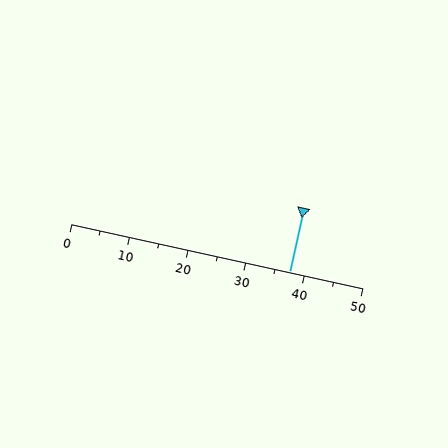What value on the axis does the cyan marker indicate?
The marker indicates approximately 37.5.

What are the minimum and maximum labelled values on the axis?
The axis runs from 0 to 50.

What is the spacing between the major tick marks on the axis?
The major ticks are spaced 10 apart.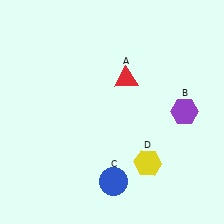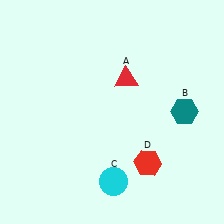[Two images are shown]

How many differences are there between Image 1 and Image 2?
There are 3 differences between the two images.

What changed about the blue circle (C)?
In Image 1, C is blue. In Image 2, it changed to cyan.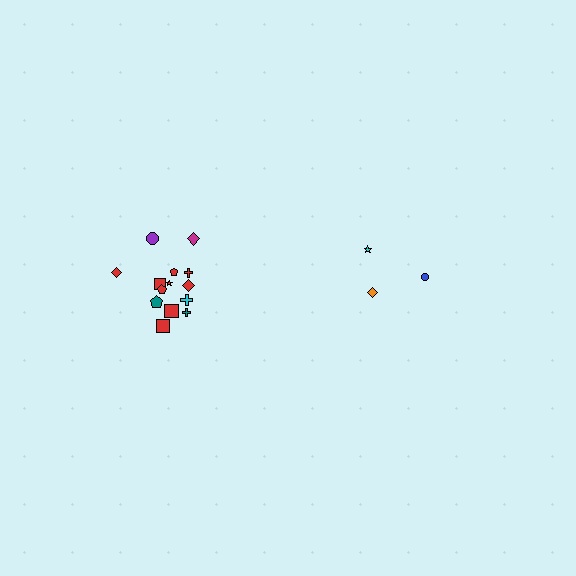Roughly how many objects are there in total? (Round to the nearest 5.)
Roughly 20 objects in total.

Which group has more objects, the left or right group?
The left group.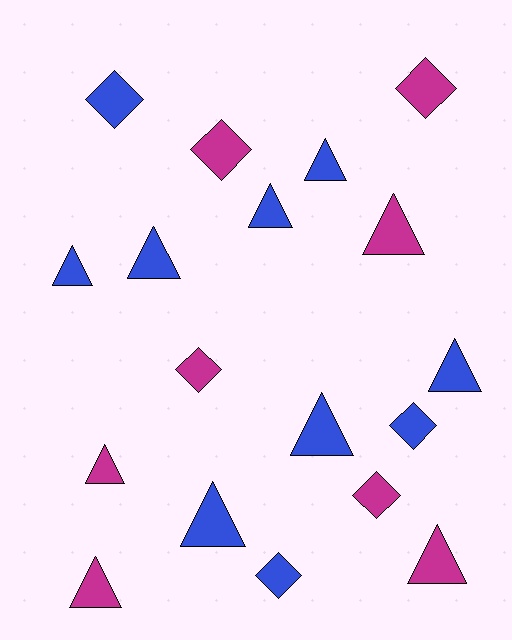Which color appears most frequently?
Blue, with 10 objects.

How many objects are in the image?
There are 18 objects.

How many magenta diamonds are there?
There are 4 magenta diamonds.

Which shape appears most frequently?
Triangle, with 11 objects.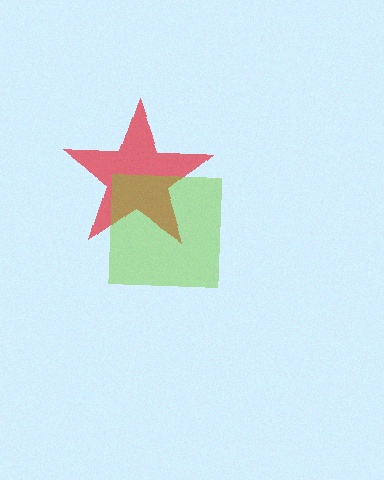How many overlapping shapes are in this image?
There are 2 overlapping shapes in the image.